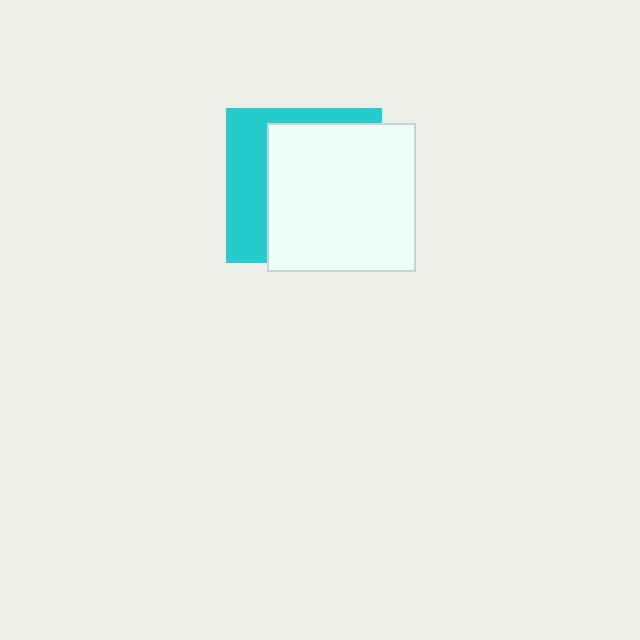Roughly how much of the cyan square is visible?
A small part of it is visible (roughly 34%).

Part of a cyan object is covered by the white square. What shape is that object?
It is a square.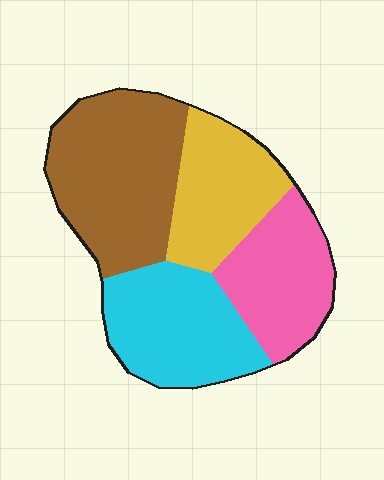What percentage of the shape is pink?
Pink covers around 20% of the shape.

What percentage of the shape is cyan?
Cyan takes up about one quarter (1/4) of the shape.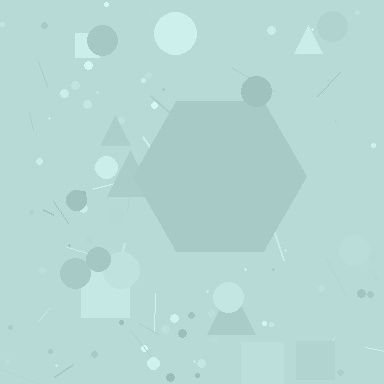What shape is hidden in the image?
A hexagon is hidden in the image.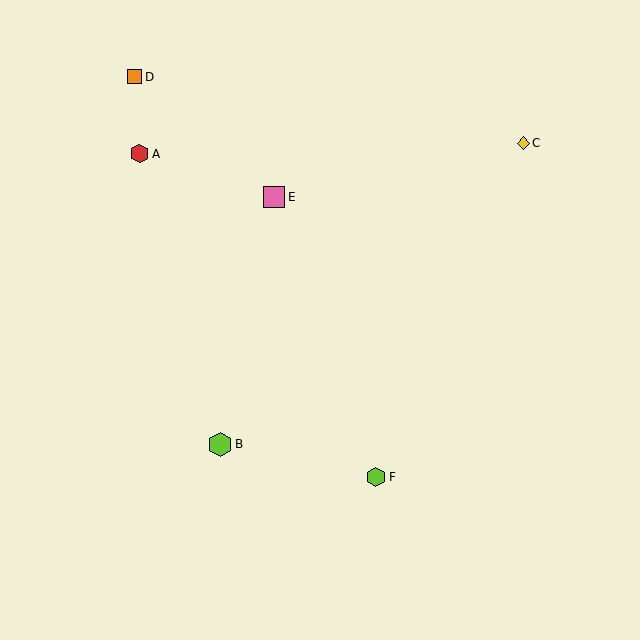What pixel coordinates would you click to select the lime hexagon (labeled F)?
Click at (376, 477) to select the lime hexagon F.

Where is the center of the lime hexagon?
The center of the lime hexagon is at (376, 477).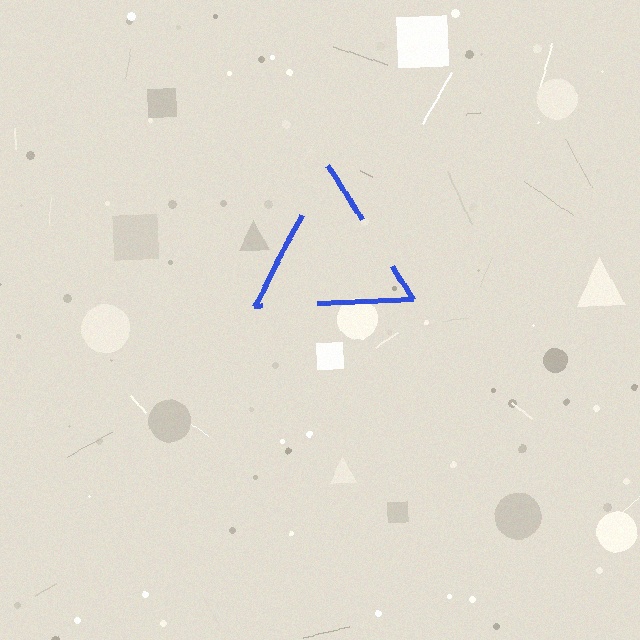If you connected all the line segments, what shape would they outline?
They would outline a triangle.